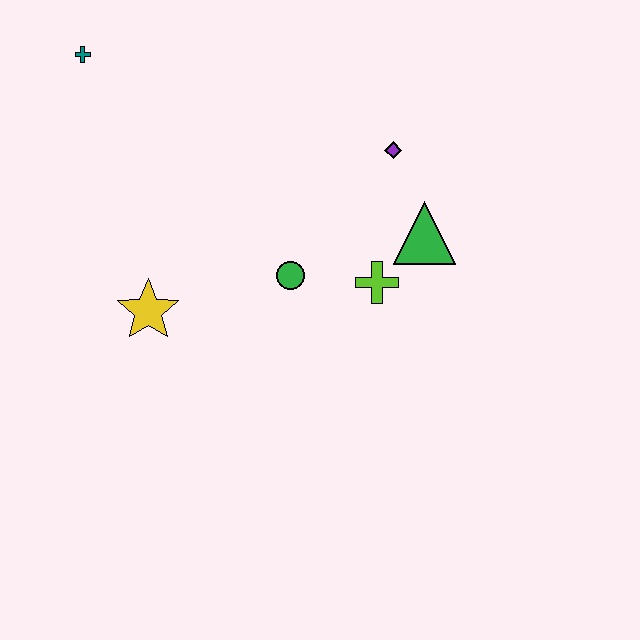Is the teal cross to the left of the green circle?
Yes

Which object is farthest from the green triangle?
The teal cross is farthest from the green triangle.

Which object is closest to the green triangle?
The lime cross is closest to the green triangle.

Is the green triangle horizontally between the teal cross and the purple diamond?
No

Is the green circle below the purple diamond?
Yes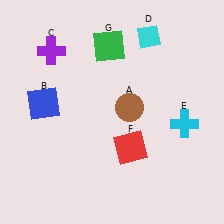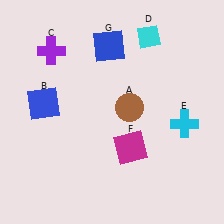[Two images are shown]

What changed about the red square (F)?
In Image 1, F is red. In Image 2, it changed to magenta.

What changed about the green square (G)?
In Image 1, G is green. In Image 2, it changed to blue.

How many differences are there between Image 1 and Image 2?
There are 2 differences between the two images.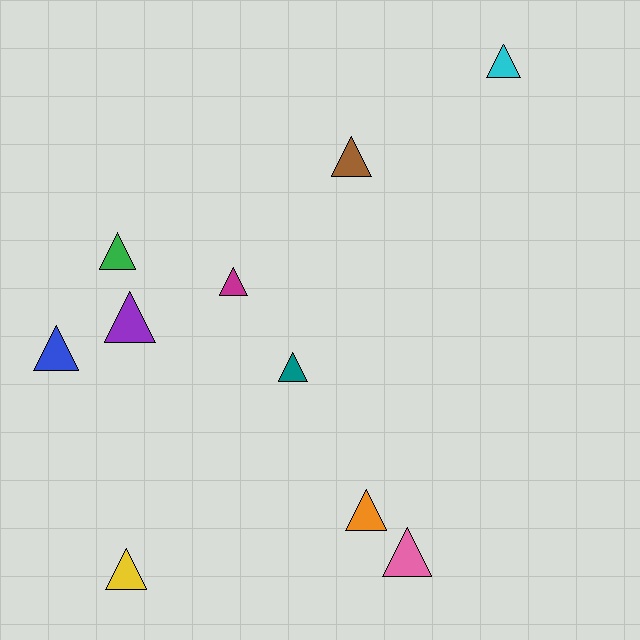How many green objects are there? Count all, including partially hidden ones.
There is 1 green object.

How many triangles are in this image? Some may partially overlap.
There are 10 triangles.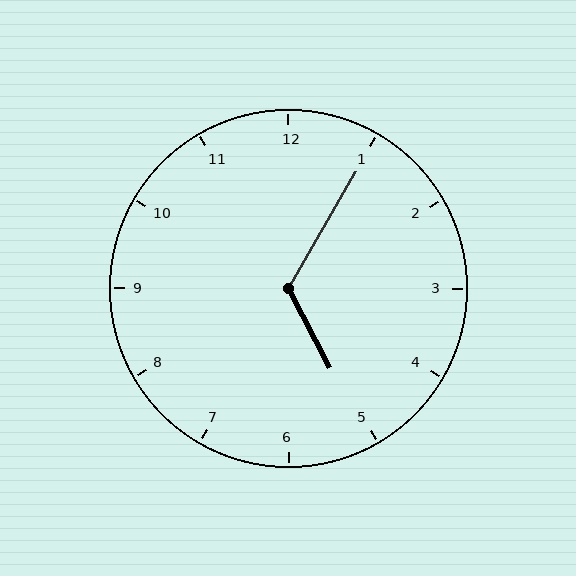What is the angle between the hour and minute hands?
Approximately 122 degrees.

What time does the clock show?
5:05.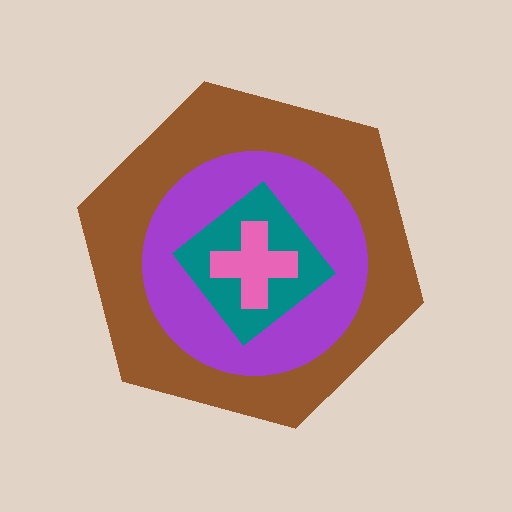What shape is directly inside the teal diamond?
The pink cross.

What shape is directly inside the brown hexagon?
The purple circle.